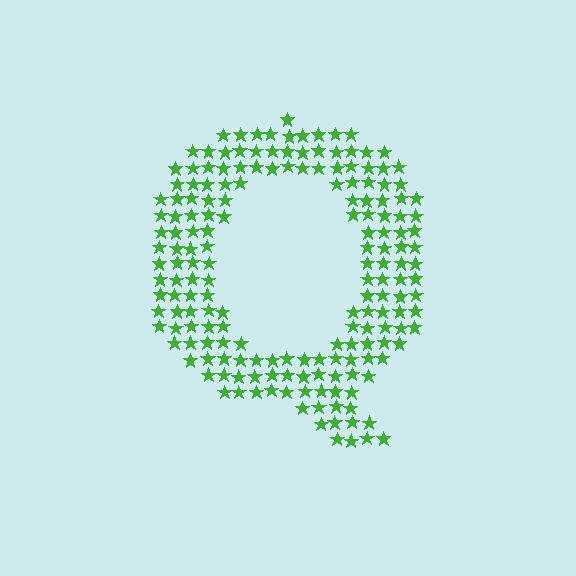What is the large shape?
The large shape is the letter Q.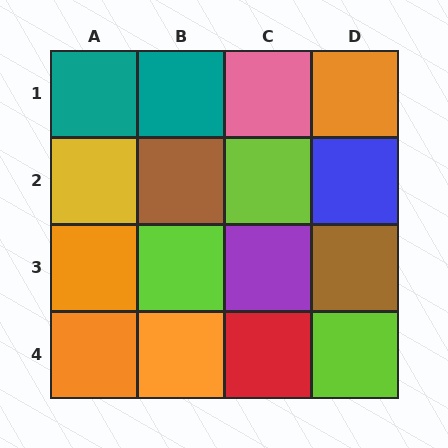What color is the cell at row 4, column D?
Lime.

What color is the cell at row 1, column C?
Pink.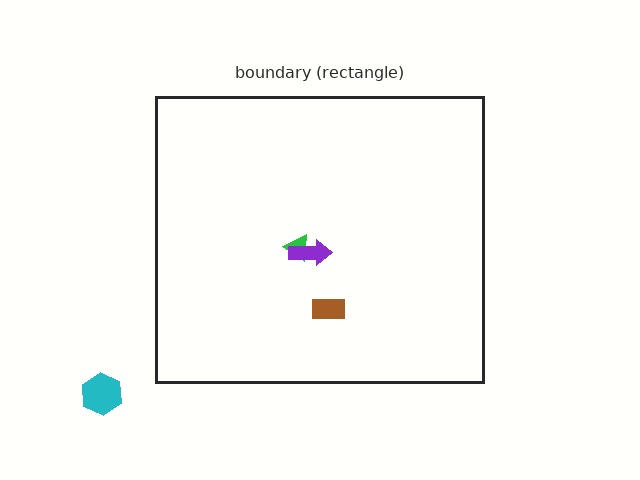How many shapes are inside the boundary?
3 inside, 1 outside.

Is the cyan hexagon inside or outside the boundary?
Outside.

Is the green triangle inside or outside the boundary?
Inside.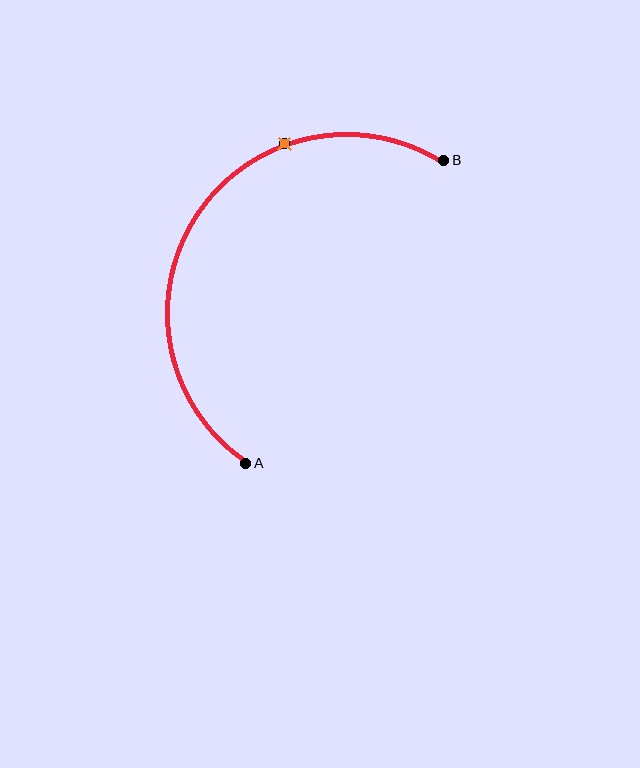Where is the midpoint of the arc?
The arc midpoint is the point on the curve farthest from the straight line joining A and B. It sits to the left of that line.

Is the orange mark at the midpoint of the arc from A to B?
No. The orange mark lies on the arc but is closer to endpoint B. The arc midpoint would be at the point on the curve equidistant along the arc from both A and B.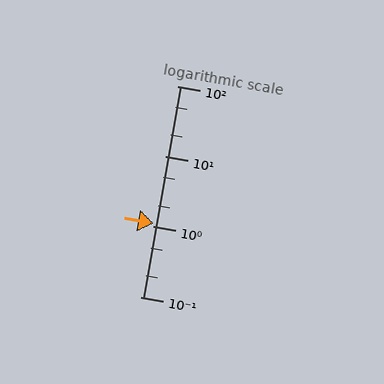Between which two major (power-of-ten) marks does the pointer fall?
The pointer is between 1 and 10.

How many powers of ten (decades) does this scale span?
The scale spans 3 decades, from 0.1 to 100.